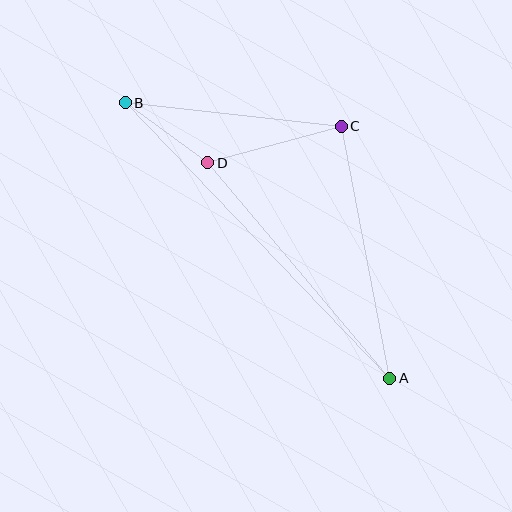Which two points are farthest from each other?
Points A and B are farthest from each other.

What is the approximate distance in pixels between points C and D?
The distance between C and D is approximately 138 pixels.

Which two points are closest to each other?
Points B and D are closest to each other.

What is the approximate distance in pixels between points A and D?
The distance between A and D is approximately 282 pixels.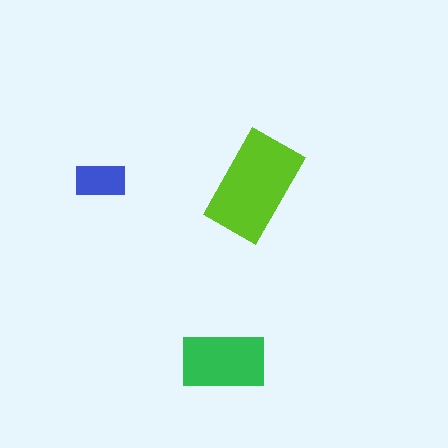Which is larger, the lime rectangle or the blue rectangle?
The lime one.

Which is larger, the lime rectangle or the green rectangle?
The lime one.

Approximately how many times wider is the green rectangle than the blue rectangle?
About 1.5 times wider.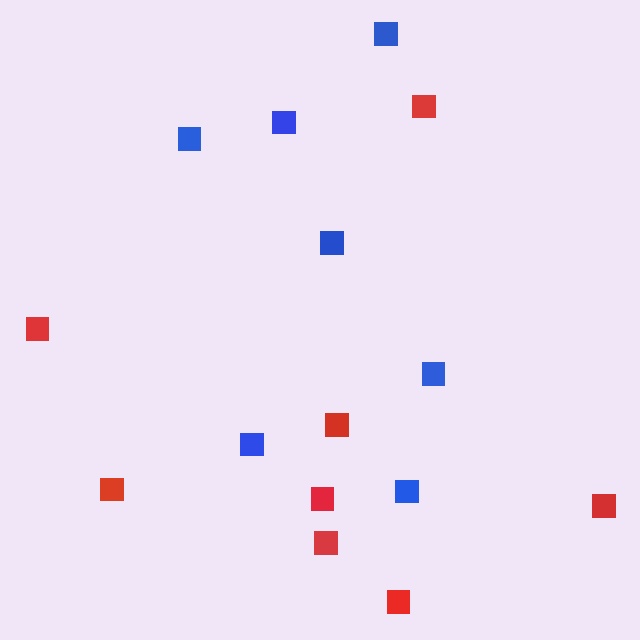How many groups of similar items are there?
There are 2 groups: one group of red squares (8) and one group of blue squares (7).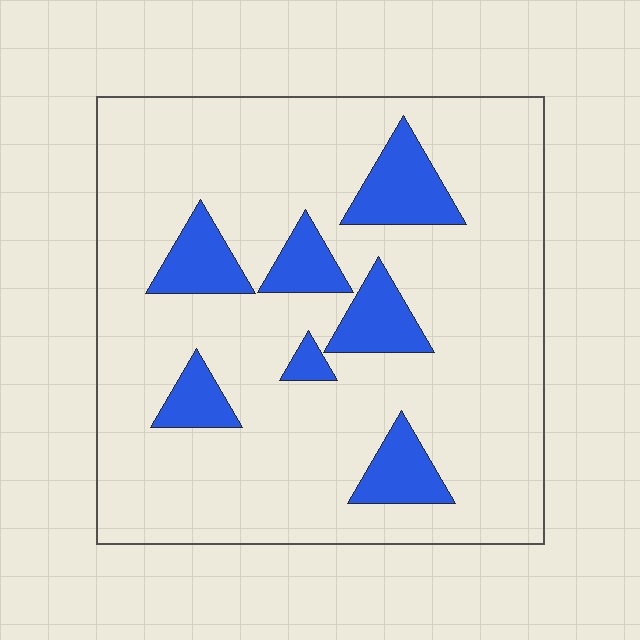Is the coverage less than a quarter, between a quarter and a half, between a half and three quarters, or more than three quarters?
Less than a quarter.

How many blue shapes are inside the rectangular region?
7.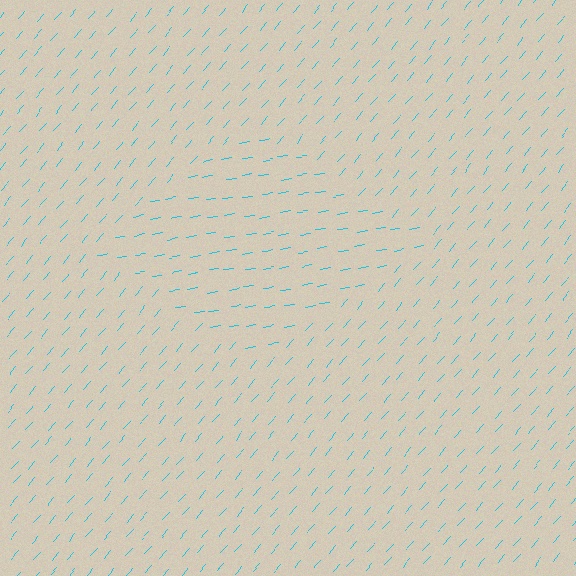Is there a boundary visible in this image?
Yes, there is a texture boundary formed by a change in line orientation.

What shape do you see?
I see a diamond.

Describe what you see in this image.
The image is filled with small cyan line segments. A diamond region in the image has lines oriented differently from the surrounding lines, creating a visible texture boundary.